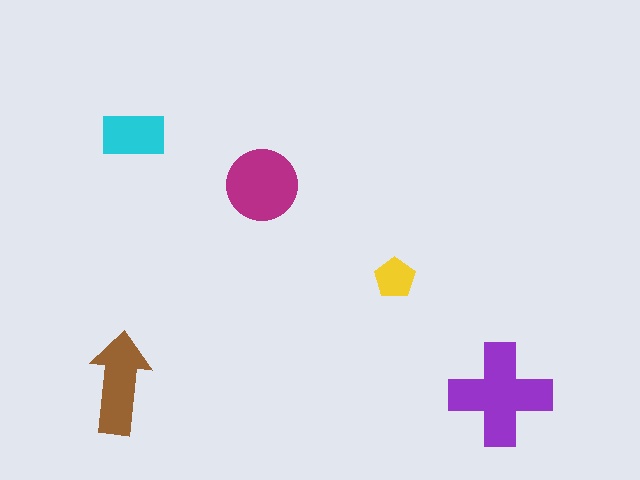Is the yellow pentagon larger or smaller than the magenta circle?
Smaller.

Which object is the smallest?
The yellow pentagon.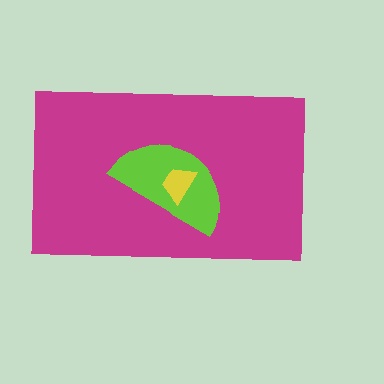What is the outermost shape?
The magenta rectangle.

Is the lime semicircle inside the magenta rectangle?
Yes.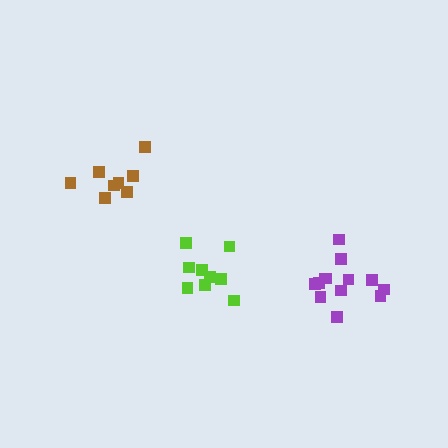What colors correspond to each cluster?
The clusters are colored: lime, purple, brown.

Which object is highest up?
The brown cluster is topmost.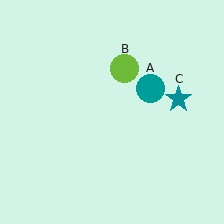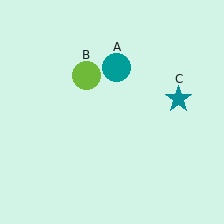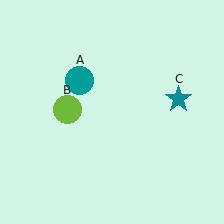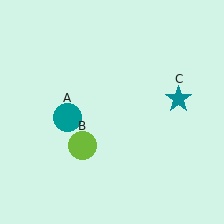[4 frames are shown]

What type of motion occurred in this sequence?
The teal circle (object A), lime circle (object B) rotated counterclockwise around the center of the scene.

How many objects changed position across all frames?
2 objects changed position: teal circle (object A), lime circle (object B).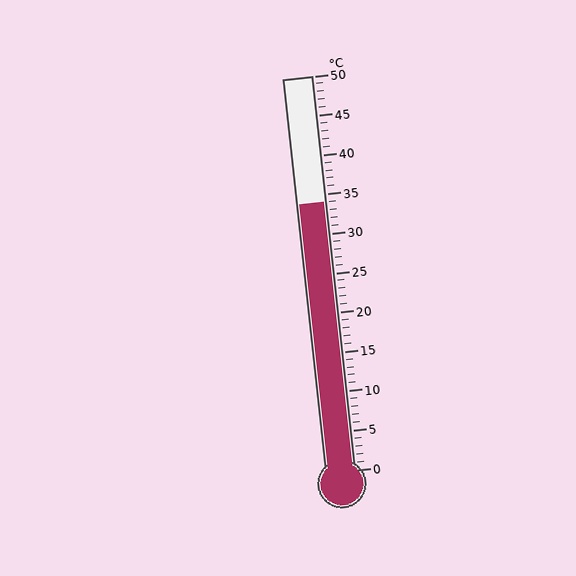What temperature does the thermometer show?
The thermometer shows approximately 34°C.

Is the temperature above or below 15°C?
The temperature is above 15°C.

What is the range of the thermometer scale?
The thermometer scale ranges from 0°C to 50°C.